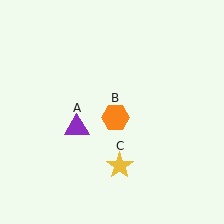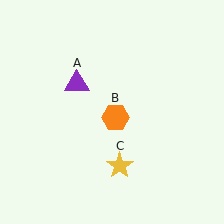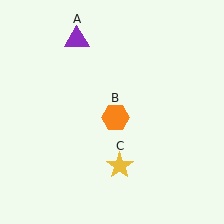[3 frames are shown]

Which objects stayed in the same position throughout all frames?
Orange hexagon (object B) and yellow star (object C) remained stationary.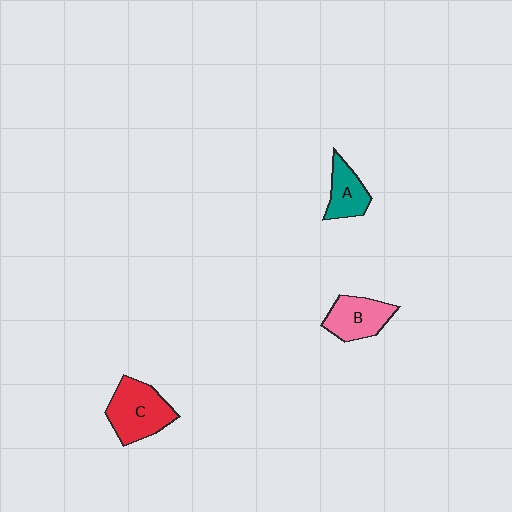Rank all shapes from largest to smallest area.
From largest to smallest: C (red), B (pink), A (teal).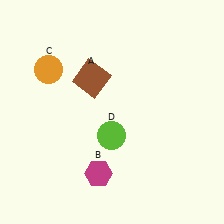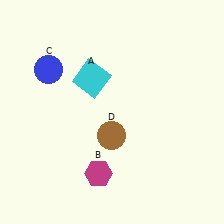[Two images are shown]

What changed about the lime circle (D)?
In Image 1, D is lime. In Image 2, it changed to brown.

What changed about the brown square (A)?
In Image 1, A is brown. In Image 2, it changed to cyan.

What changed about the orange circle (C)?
In Image 1, C is orange. In Image 2, it changed to blue.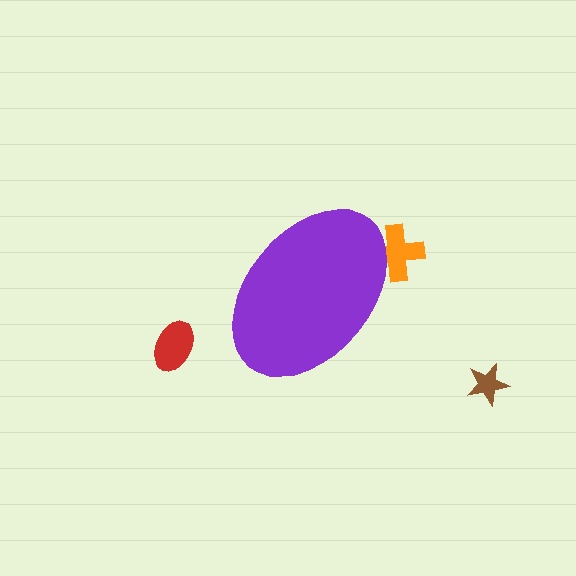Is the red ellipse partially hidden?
No, the red ellipse is fully visible.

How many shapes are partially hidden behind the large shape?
1 shape is partially hidden.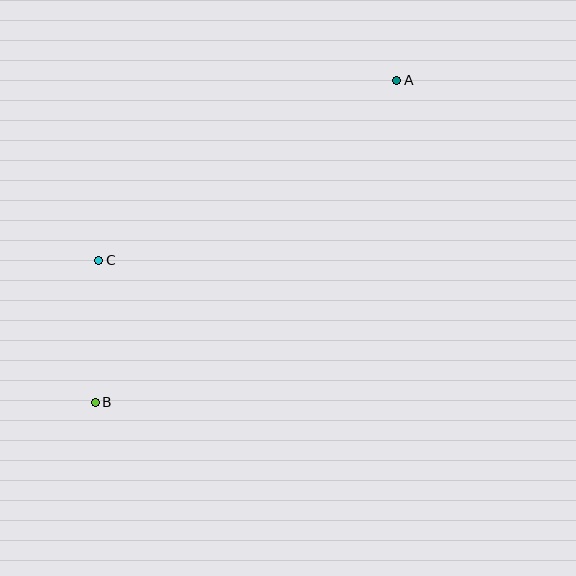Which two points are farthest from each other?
Points A and B are farthest from each other.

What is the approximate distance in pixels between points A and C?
The distance between A and C is approximately 348 pixels.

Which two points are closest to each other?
Points B and C are closest to each other.